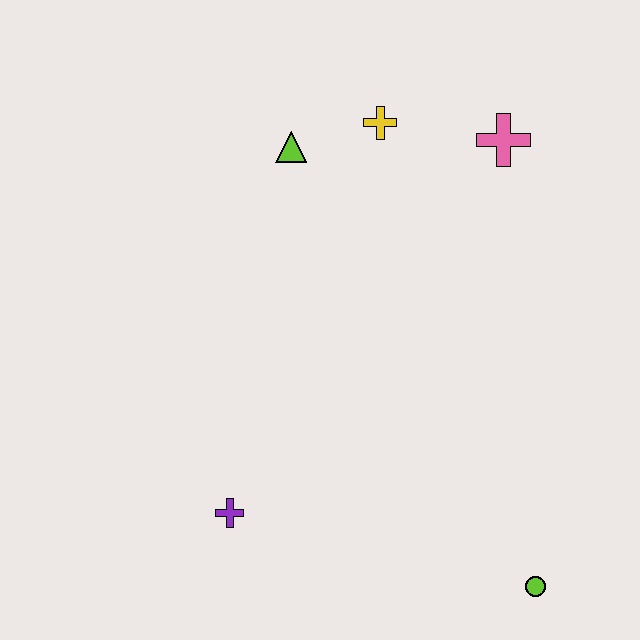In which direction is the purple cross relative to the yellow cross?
The purple cross is below the yellow cross.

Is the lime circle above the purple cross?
No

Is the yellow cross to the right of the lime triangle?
Yes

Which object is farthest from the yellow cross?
The lime circle is farthest from the yellow cross.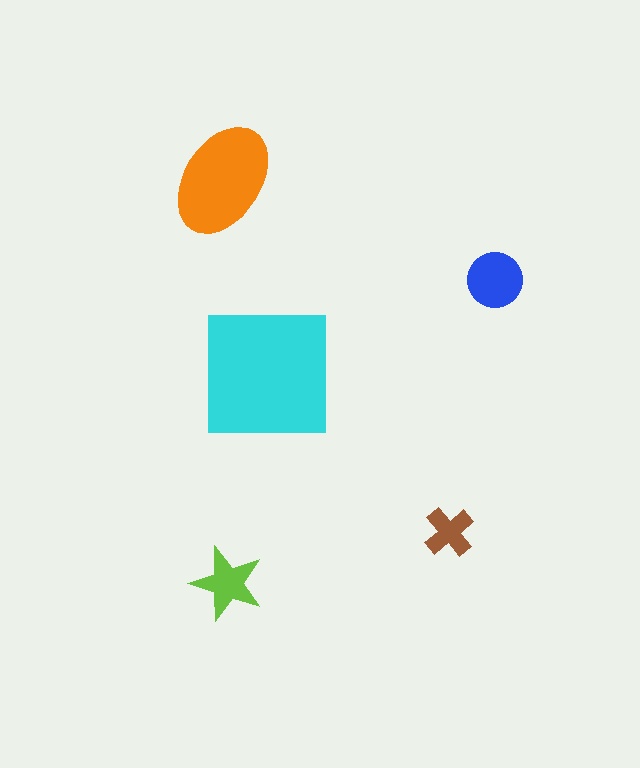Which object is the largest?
The cyan square.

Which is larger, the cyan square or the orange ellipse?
The cyan square.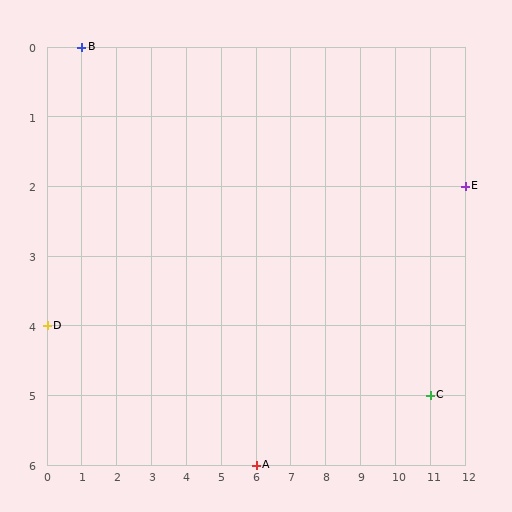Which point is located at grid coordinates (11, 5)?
Point C is at (11, 5).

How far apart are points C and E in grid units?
Points C and E are 1 column and 3 rows apart (about 3.2 grid units diagonally).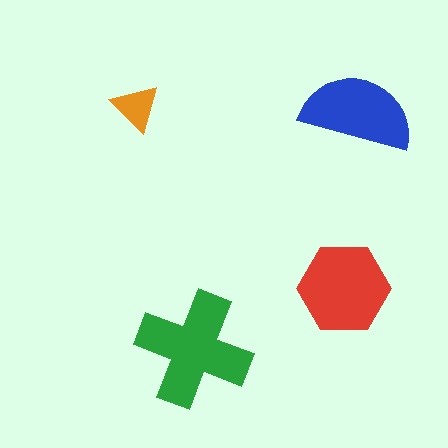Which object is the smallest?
The orange triangle.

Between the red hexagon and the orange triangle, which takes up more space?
The red hexagon.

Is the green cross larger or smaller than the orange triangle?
Larger.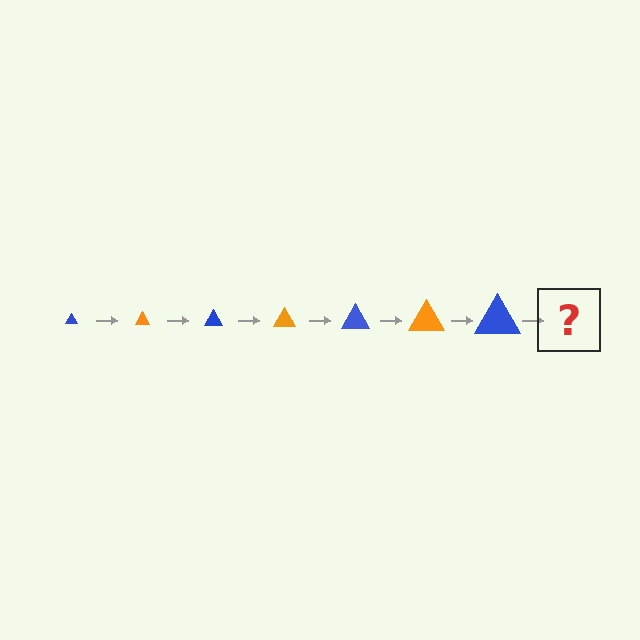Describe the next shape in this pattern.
It should be an orange triangle, larger than the previous one.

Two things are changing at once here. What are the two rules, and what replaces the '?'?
The two rules are that the triangle grows larger each step and the color cycles through blue and orange. The '?' should be an orange triangle, larger than the previous one.